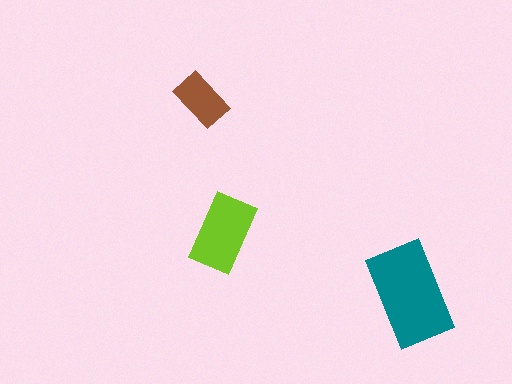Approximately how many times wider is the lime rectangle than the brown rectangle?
About 1.5 times wider.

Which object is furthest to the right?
The teal rectangle is rightmost.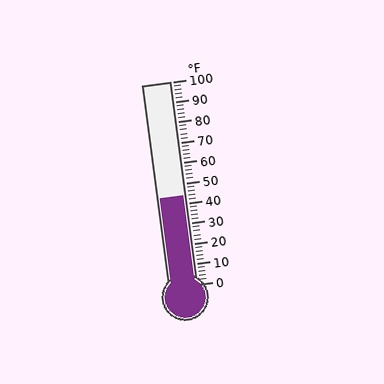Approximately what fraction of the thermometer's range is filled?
The thermometer is filled to approximately 45% of its range.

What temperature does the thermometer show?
The thermometer shows approximately 44°F.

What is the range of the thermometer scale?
The thermometer scale ranges from 0°F to 100°F.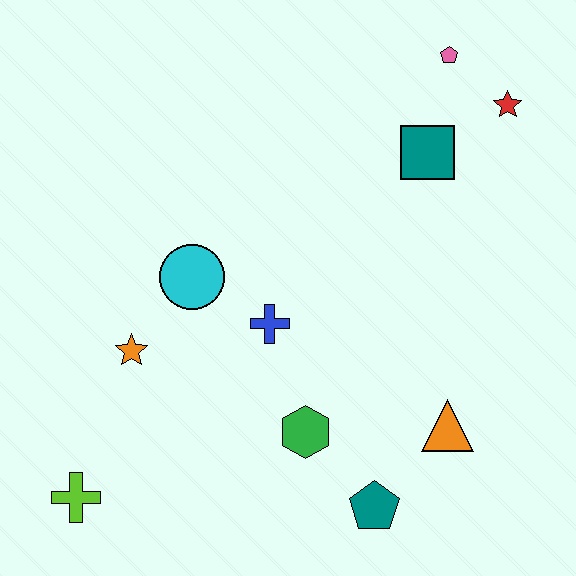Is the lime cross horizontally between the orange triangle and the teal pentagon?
No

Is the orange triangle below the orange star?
Yes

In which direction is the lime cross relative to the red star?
The lime cross is to the left of the red star.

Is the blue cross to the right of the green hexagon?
No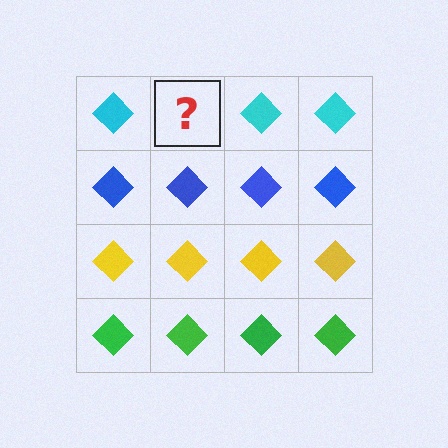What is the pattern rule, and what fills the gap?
The rule is that each row has a consistent color. The gap should be filled with a cyan diamond.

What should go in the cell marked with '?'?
The missing cell should contain a cyan diamond.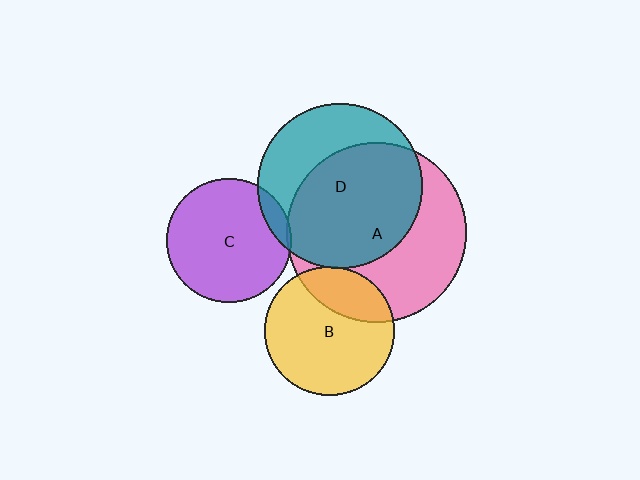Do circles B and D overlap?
Yes.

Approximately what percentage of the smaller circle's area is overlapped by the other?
Approximately 5%.